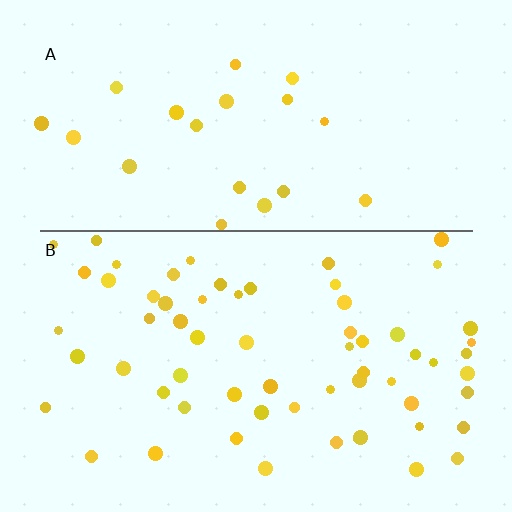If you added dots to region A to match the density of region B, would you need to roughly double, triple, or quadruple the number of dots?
Approximately triple.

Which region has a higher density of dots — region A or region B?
B (the bottom).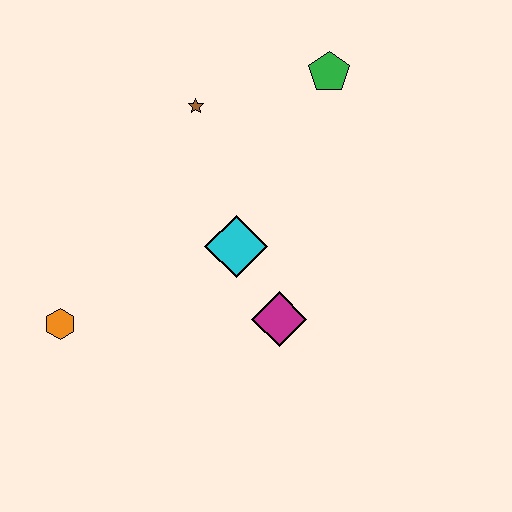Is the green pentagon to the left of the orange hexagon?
No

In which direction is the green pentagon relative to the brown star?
The green pentagon is to the right of the brown star.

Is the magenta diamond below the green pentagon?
Yes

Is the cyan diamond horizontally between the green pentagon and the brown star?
Yes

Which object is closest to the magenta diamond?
The cyan diamond is closest to the magenta diamond.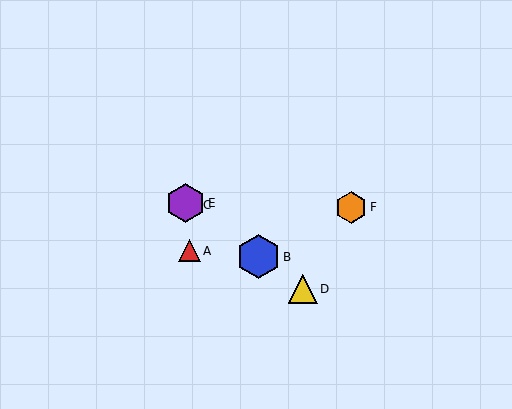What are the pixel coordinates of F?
Object F is at (351, 207).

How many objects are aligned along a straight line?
4 objects (B, C, D, E) are aligned along a straight line.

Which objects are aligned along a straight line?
Objects B, C, D, E are aligned along a straight line.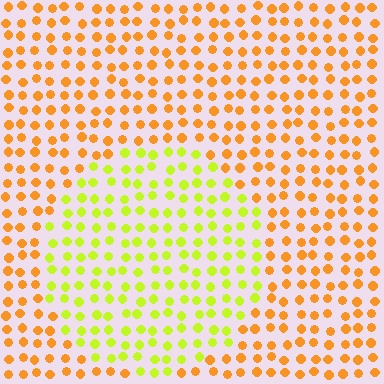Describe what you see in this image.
The image is filled with small orange elements in a uniform arrangement. A circle-shaped region is visible where the elements are tinted to a slightly different hue, forming a subtle color boundary.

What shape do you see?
I see a circle.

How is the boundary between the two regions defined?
The boundary is defined purely by a slight shift in hue (about 44 degrees). Spacing, size, and orientation are identical on both sides.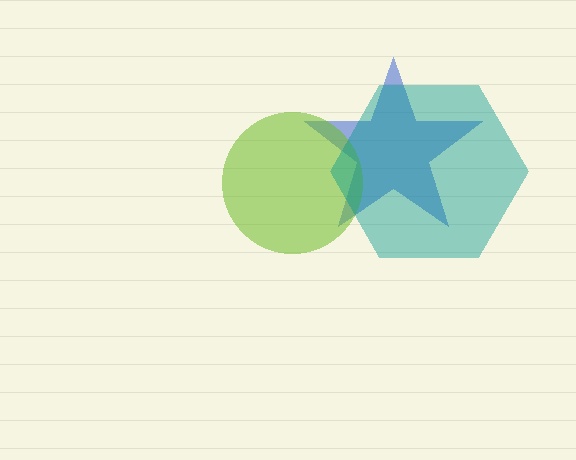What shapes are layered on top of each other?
The layered shapes are: a blue star, a lime circle, a teal hexagon.